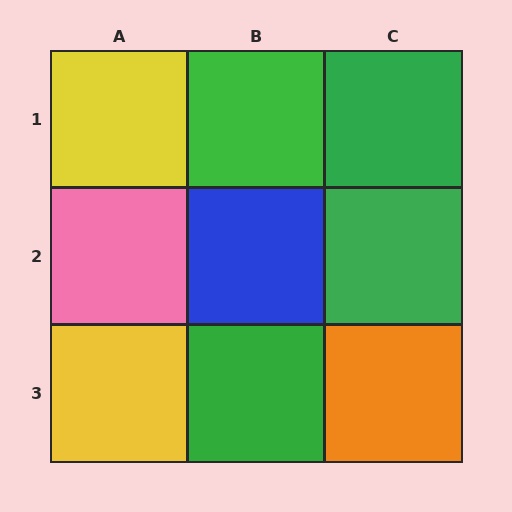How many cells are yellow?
2 cells are yellow.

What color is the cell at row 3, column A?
Yellow.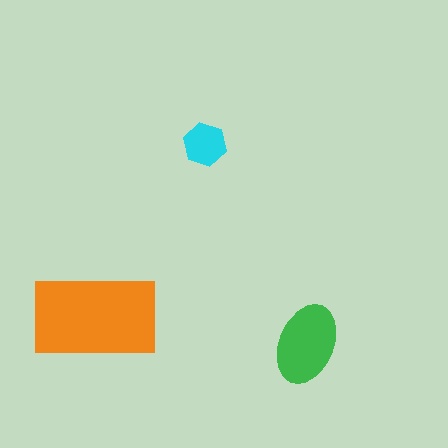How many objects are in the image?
There are 3 objects in the image.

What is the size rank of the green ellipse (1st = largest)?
2nd.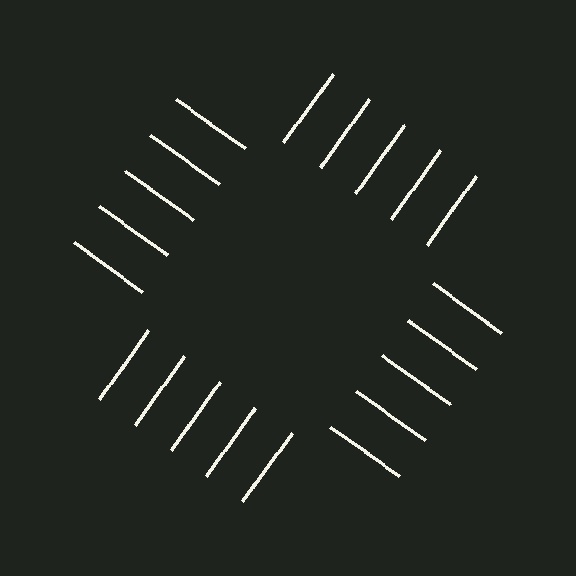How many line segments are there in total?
20 — 5 along each of the 4 edges.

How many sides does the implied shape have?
4 sides — the line-ends trace a square.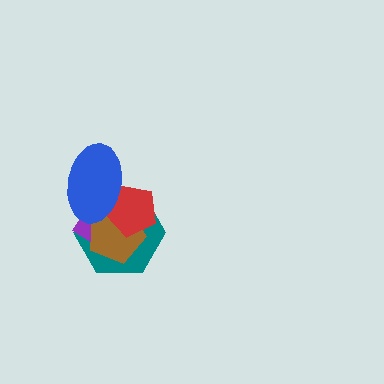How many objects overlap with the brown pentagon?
4 objects overlap with the brown pentagon.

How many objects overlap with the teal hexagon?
4 objects overlap with the teal hexagon.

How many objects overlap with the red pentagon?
4 objects overlap with the red pentagon.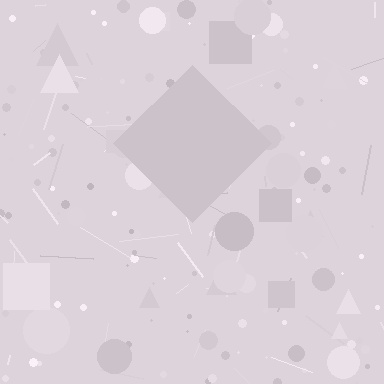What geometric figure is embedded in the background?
A diamond is embedded in the background.